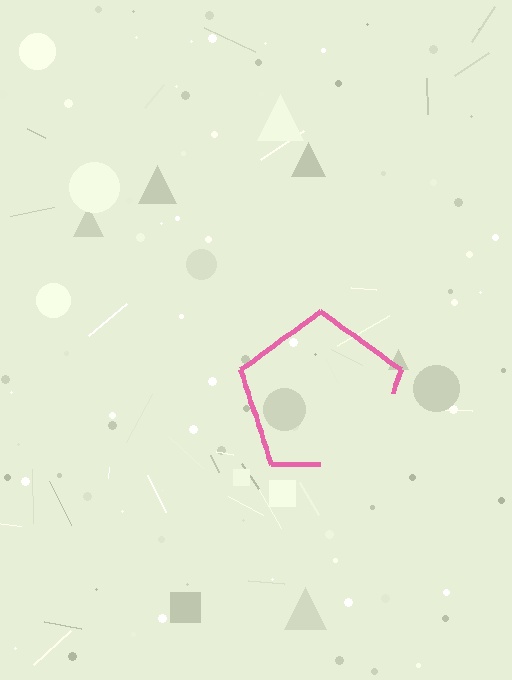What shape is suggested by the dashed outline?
The dashed outline suggests a pentagon.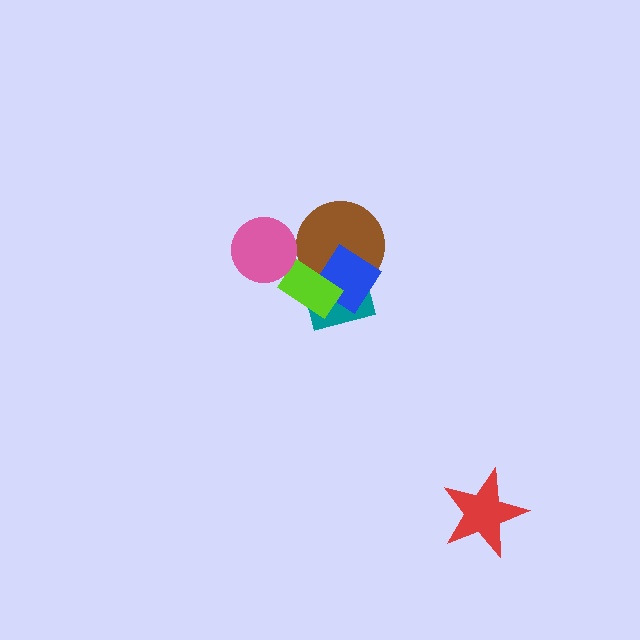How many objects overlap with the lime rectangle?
3 objects overlap with the lime rectangle.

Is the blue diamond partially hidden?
Yes, it is partially covered by another shape.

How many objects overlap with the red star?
0 objects overlap with the red star.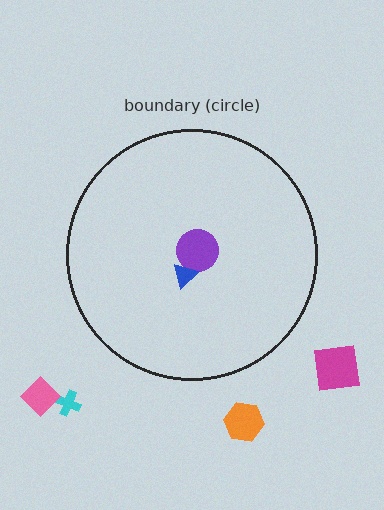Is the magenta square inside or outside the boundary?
Outside.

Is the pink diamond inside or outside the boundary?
Outside.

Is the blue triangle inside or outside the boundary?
Inside.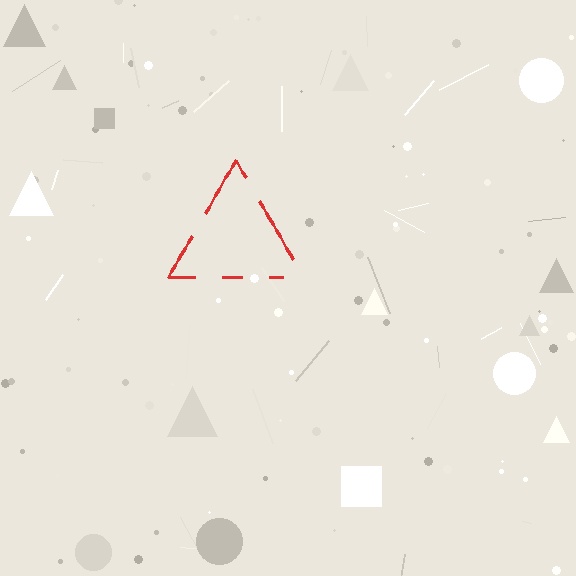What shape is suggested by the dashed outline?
The dashed outline suggests a triangle.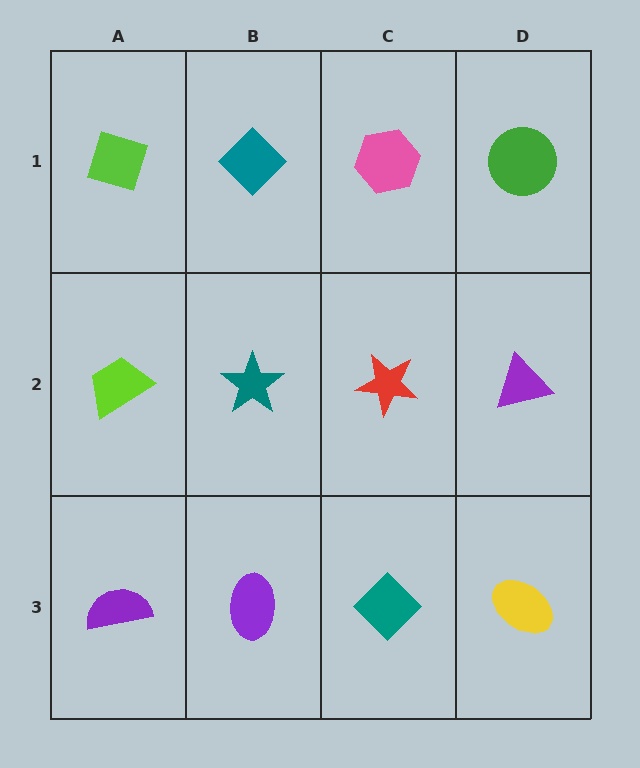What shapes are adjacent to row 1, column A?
A lime trapezoid (row 2, column A), a teal diamond (row 1, column B).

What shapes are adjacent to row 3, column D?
A purple triangle (row 2, column D), a teal diamond (row 3, column C).